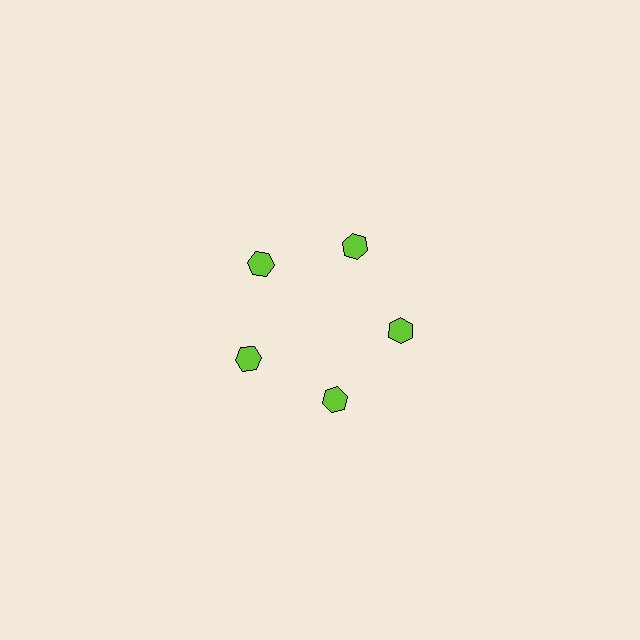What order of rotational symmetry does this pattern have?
This pattern has 5-fold rotational symmetry.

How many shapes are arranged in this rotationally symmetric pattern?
There are 5 shapes, arranged in 5 groups of 1.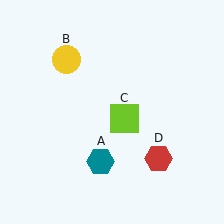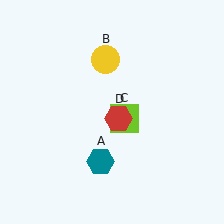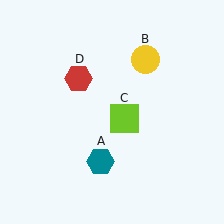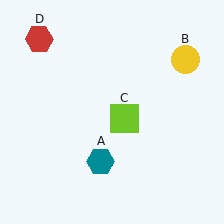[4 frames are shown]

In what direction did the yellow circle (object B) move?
The yellow circle (object B) moved right.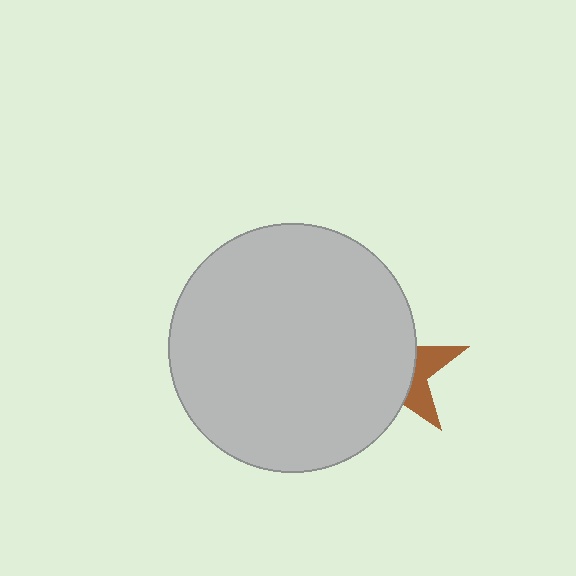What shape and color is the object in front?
The object in front is a light gray circle.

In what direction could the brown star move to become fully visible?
The brown star could move right. That would shift it out from behind the light gray circle entirely.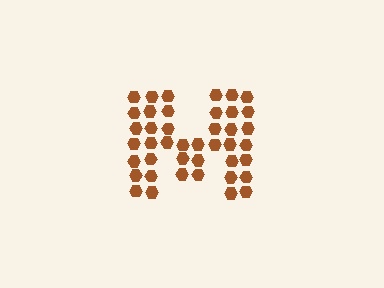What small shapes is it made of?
It is made of small hexagons.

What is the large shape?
The large shape is the letter M.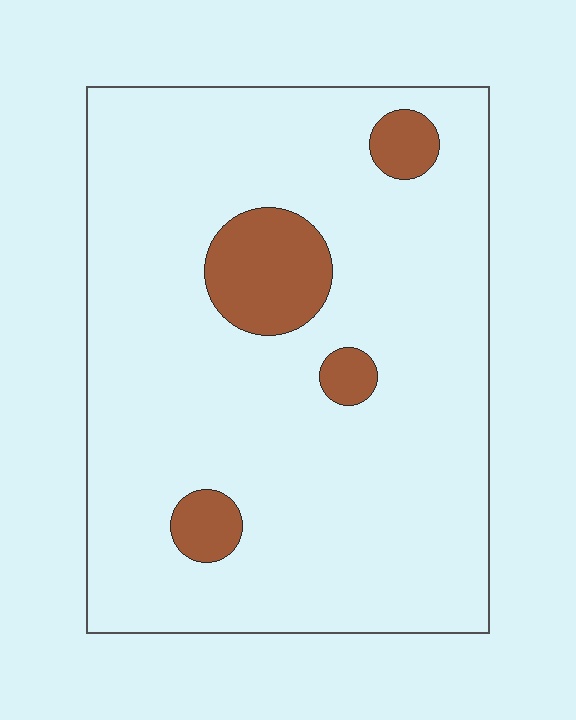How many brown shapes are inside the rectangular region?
4.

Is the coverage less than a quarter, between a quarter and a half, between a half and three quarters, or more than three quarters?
Less than a quarter.